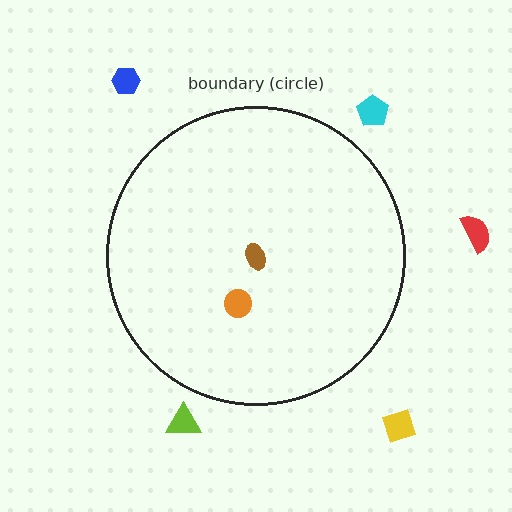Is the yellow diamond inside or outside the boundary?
Outside.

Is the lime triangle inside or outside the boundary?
Outside.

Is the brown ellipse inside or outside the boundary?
Inside.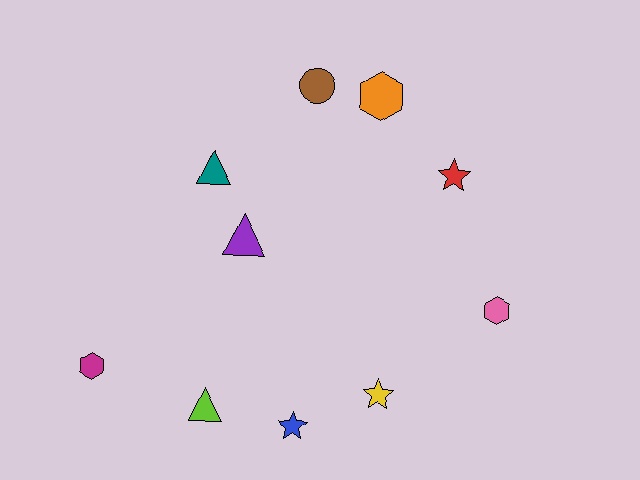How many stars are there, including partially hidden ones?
There are 3 stars.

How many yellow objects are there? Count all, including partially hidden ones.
There is 1 yellow object.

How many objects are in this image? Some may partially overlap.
There are 10 objects.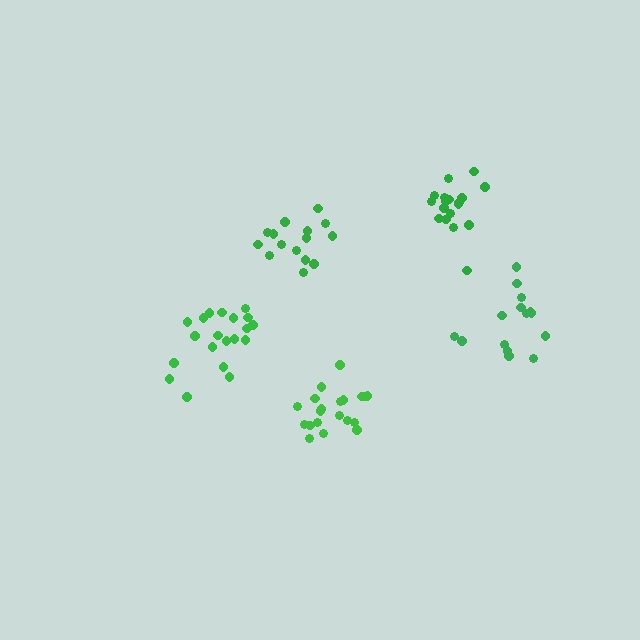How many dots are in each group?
Group 1: 15 dots, Group 2: 15 dots, Group 3: 18 dots, Group 4: 20 dots, Group 5: 20 dots (88 total).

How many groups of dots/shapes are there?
There are 5 groups.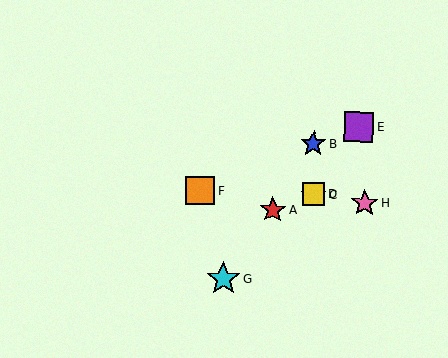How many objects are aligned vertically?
3 objects (B, C, D) are aligned vertically.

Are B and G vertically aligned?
No, B is at x≈314 and G is at x≈223.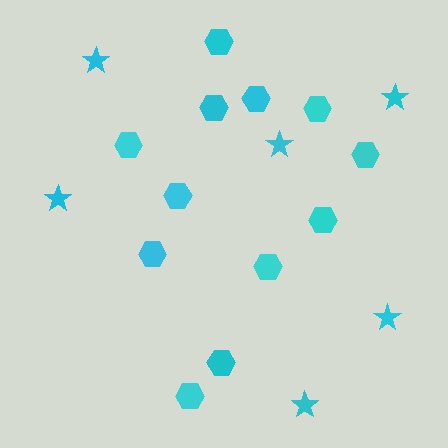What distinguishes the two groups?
There are 2 groups: one group of stars (6) and one group of hexagons (12).